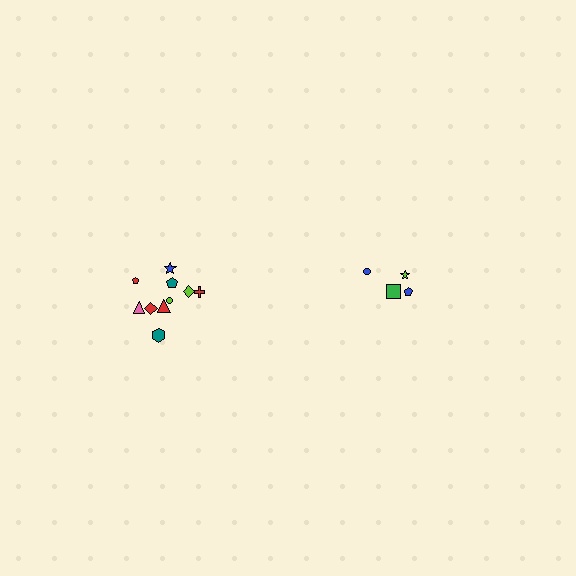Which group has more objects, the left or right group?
The left group.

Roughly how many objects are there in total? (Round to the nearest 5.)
Roughly 15 objects in total.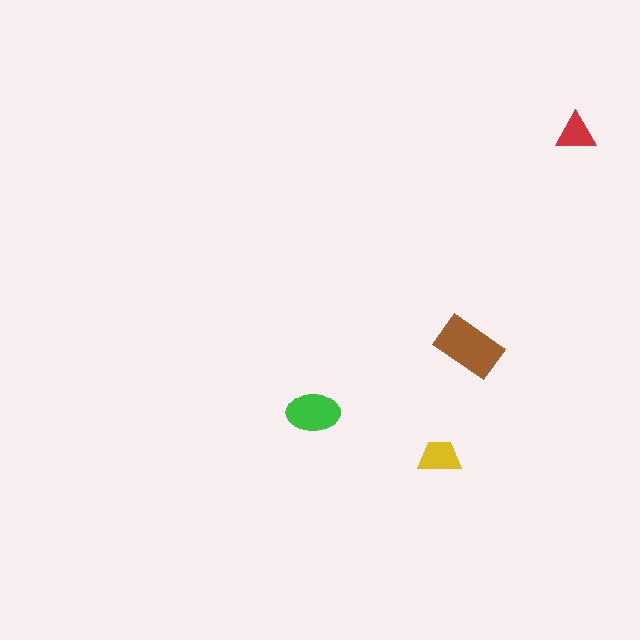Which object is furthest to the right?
The red triangle is rightmost.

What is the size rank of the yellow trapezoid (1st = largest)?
3rd.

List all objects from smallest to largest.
The red triangle, the yellow trapezoid, the green ellipse, the brown rectangle.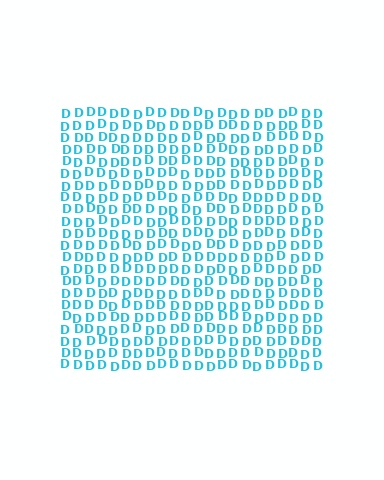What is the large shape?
The large shape is a square.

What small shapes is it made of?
It is made of small letter D's.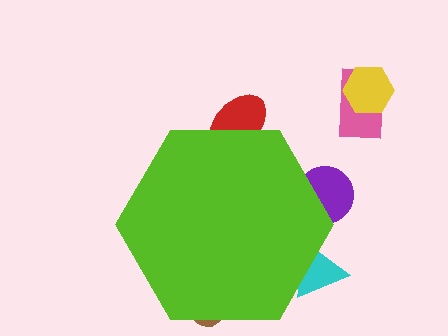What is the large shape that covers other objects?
A lime hexagon.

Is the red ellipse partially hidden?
Yes, the red ellipse is partially hidden behind the lime hexagon.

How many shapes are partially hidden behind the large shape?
4 shapes are partially hidden.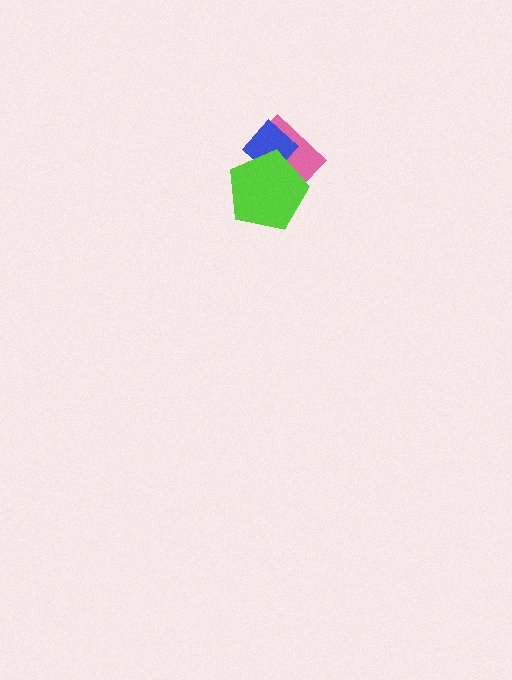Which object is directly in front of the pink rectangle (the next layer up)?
The blue diamond is directly in front of the pink rectangle.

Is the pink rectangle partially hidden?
Yes, it is partially covered by another shape.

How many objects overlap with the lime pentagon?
2 objects overlap with the lime pentagon.